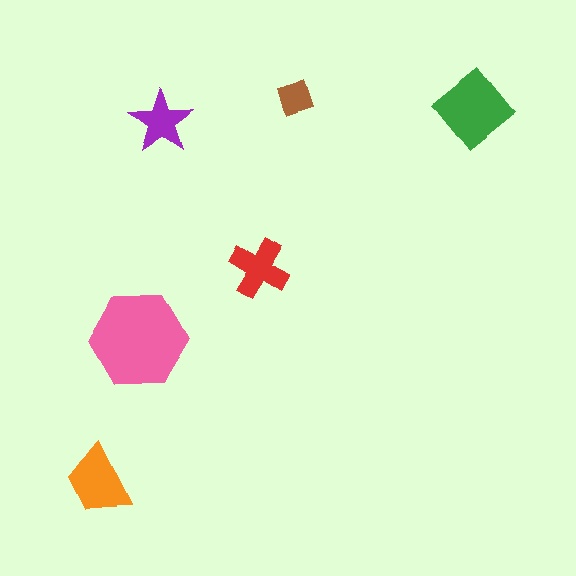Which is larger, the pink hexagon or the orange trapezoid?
The pink hexagon.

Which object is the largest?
The pink hexagon.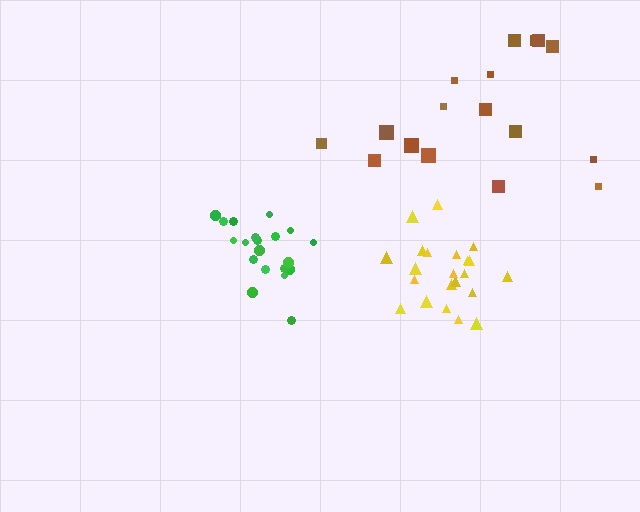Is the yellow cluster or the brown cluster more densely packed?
Yellow.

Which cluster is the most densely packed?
Green.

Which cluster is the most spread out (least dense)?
Brown.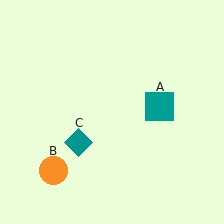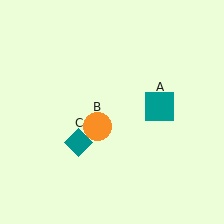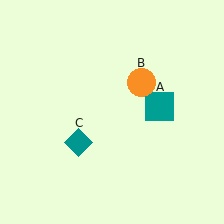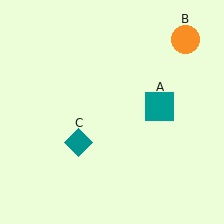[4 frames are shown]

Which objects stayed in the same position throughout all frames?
Teal square (object A) and teal diamond (object C) remained stationary.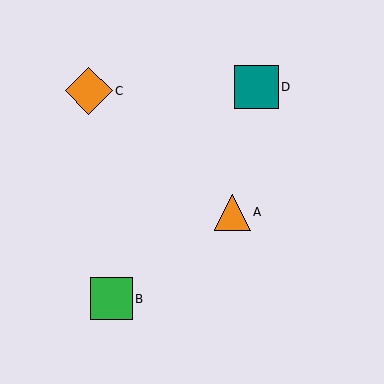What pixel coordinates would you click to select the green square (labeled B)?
Click at (111, 299) to select the green square B.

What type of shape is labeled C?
Shape C is an orange diamond.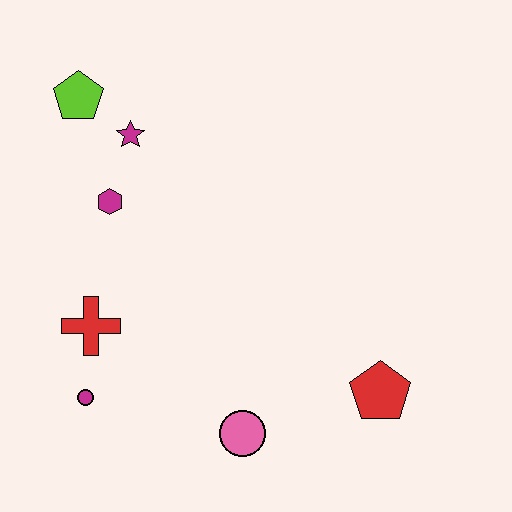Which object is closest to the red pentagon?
The pink circle is closest to the red pentagon.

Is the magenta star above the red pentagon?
Yes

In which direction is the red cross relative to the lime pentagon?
The red cross is below the lime pentagon.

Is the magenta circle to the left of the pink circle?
Yes